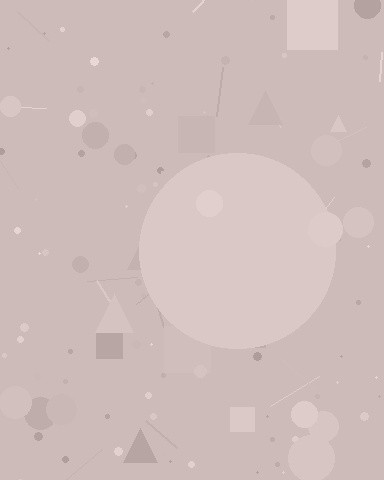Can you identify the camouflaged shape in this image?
The camouflaged shape is a circle.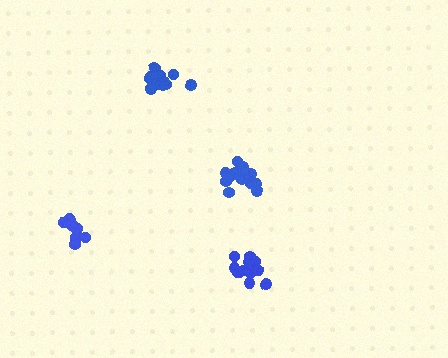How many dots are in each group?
Group 1: 13 dots, Group 2: 18 dots, Group 3: 16 dots, Group 4: 16 dots (63 total).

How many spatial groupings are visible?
There are 4 spatial groupings.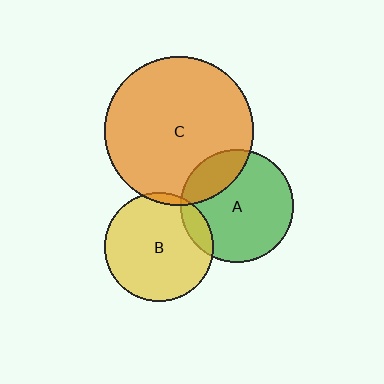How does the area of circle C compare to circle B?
Approximately 1.9 times.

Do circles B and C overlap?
Yes.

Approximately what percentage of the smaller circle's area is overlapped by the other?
Approximately 5%.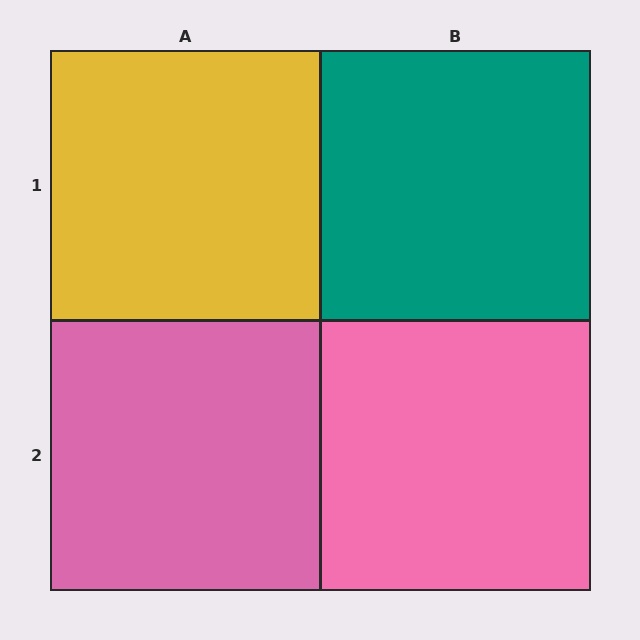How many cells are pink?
2 cells are pink.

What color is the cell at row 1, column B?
Teal.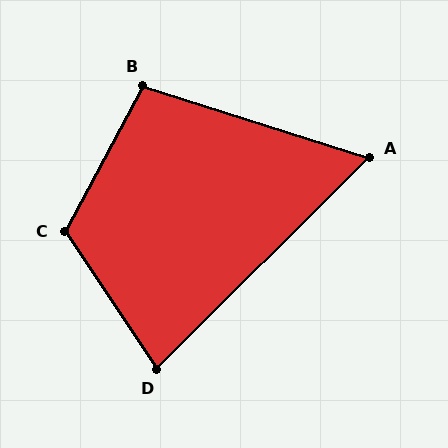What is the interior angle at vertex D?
Approximately 79 degrees (acute).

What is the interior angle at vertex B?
Approximately 101 degrees (obtuse).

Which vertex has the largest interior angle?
C, at approximately 118 degrees.